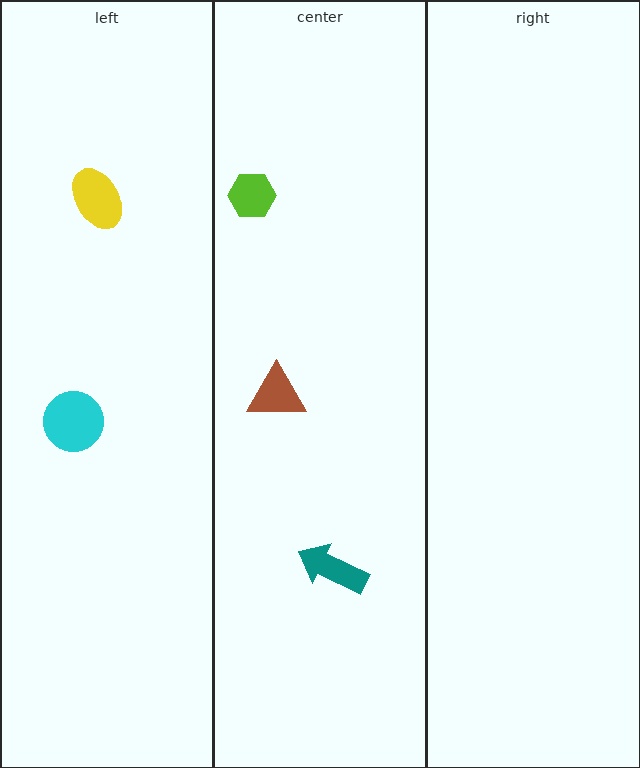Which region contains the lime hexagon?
The center region.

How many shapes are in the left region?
2.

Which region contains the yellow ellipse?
The left region.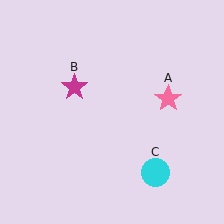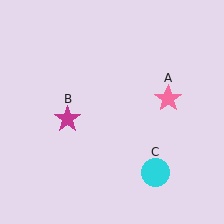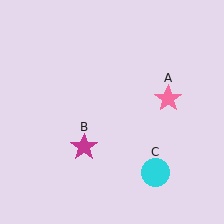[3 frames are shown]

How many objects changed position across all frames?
1 object changed position: magenta star (object B).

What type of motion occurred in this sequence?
The magenta star (object B) rotated counterclockwise around the center of the scene.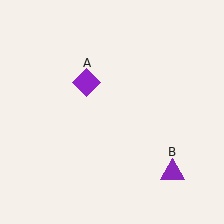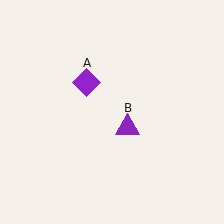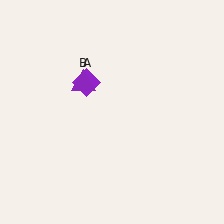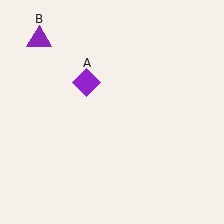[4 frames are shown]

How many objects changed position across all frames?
1 object changed position: purple triangle (object B).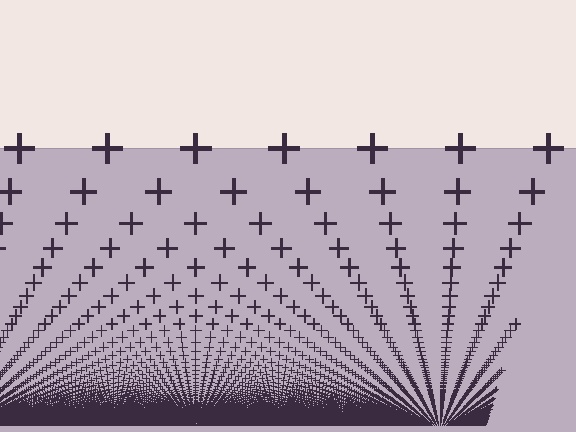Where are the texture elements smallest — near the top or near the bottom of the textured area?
Near the bottom.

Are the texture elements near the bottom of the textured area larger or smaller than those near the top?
Smaller. The gradient is inverted — elements near the bottom are smaller and denser.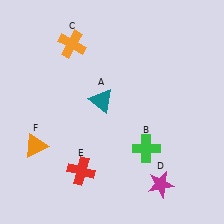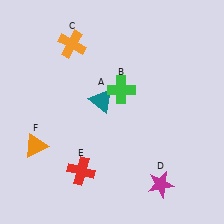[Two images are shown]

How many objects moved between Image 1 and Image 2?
1 object moved between the two images.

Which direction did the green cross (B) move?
The green cross (B) moved up.